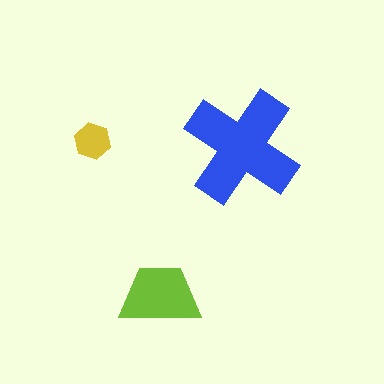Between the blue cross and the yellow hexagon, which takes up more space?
The blue cross.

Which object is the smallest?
The yellow hexagon.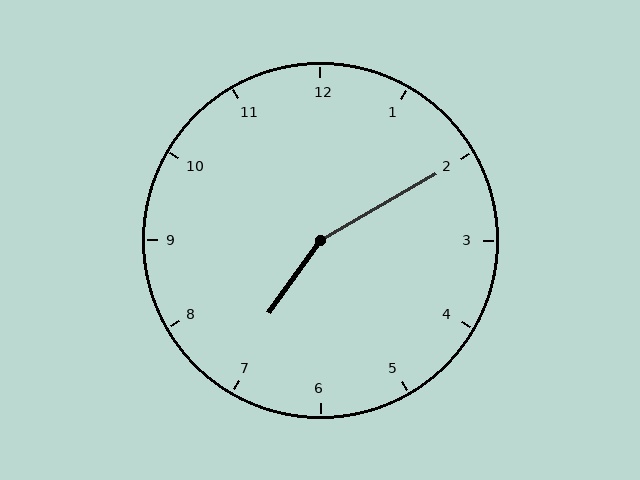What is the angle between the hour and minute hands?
Approximately 155 degrees.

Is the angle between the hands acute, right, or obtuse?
It is obtuse.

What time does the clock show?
7:10.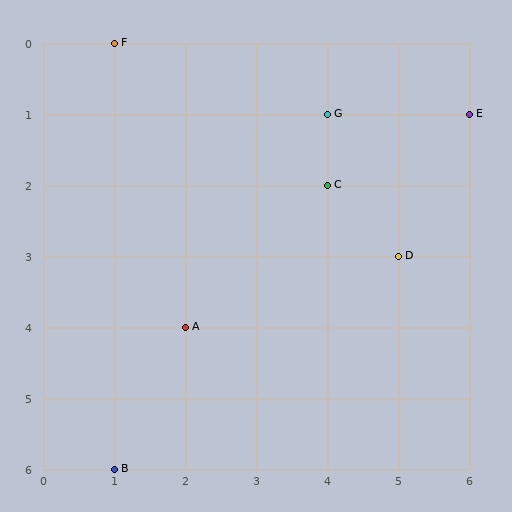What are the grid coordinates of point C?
Point C is at grid coordinates (4, 2).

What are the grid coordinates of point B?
Point B is at grid coordinates (1, 6).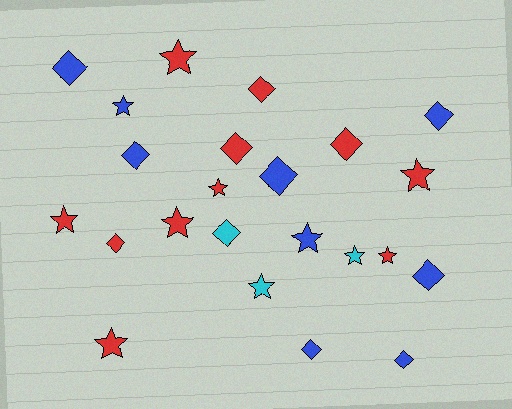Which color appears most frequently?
Red, with 11 objects.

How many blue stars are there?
There are 2 blue stars.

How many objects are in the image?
There are 23 objects.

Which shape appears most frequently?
Diamond, with 12 objects.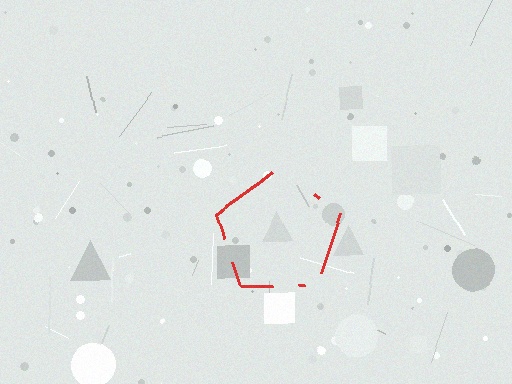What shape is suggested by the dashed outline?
The dashed outline suggests a pentagon.